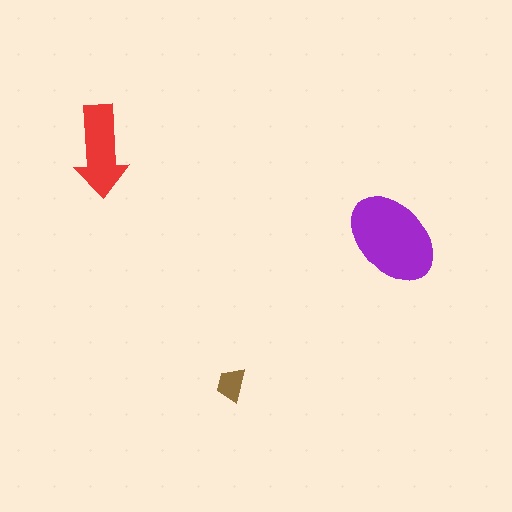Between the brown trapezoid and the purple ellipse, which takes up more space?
The purple ellipse.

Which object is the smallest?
The brown trapezoid.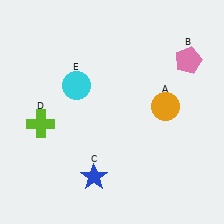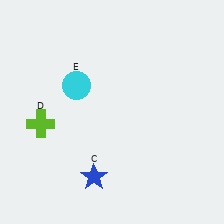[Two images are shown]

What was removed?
The orange circle (A), the pink pentagon (B) were removed in Image 2.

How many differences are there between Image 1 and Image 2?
There are 2 differences between the two images.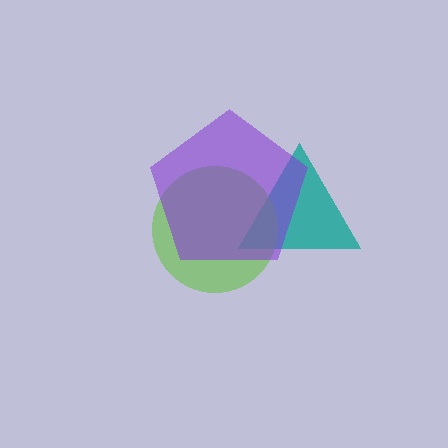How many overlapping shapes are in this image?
There are 3 overlapping shapes in the image.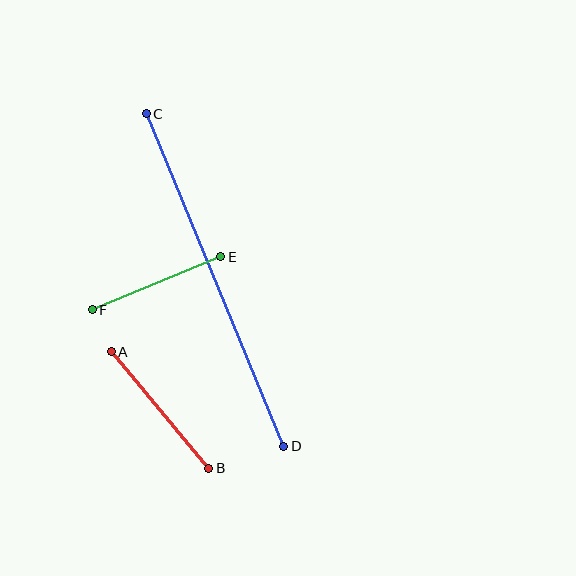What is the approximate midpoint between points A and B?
The midpoint is at approximately (160, 410) pixels.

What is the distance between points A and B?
The distance is approximately 152 pixels.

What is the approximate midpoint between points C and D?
The midpoint is at approximately (215, 280) pixels.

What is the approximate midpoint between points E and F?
The midpoint is at approximately (157, 283) pixels.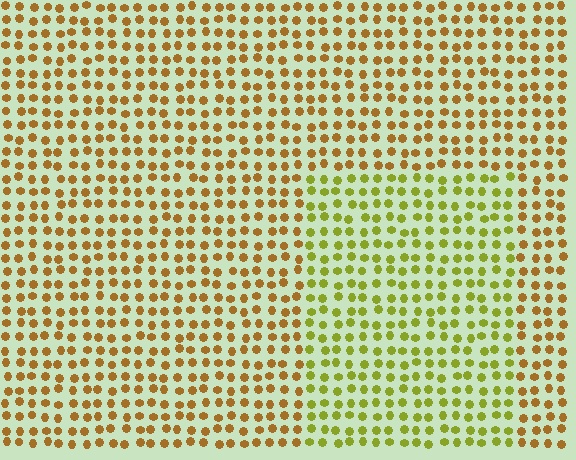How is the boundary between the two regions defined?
The boundary is defined purely by a slight shift in hue (about 39 degrees). Spacing, size, and orientation are identical on both sides.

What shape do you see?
I see a rectangle.